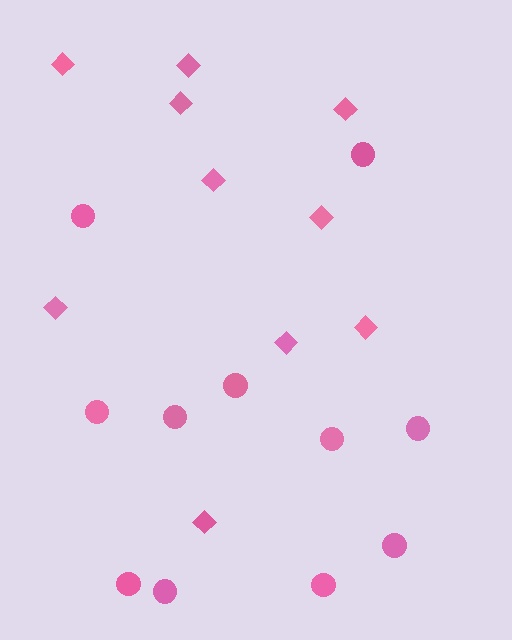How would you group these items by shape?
There are 2 groups: one group of diamonds (10) and one group of circles (11).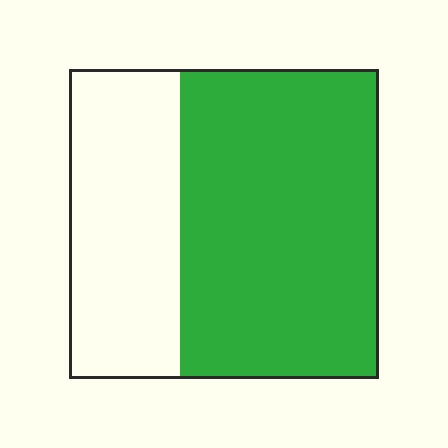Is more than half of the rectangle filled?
Yes.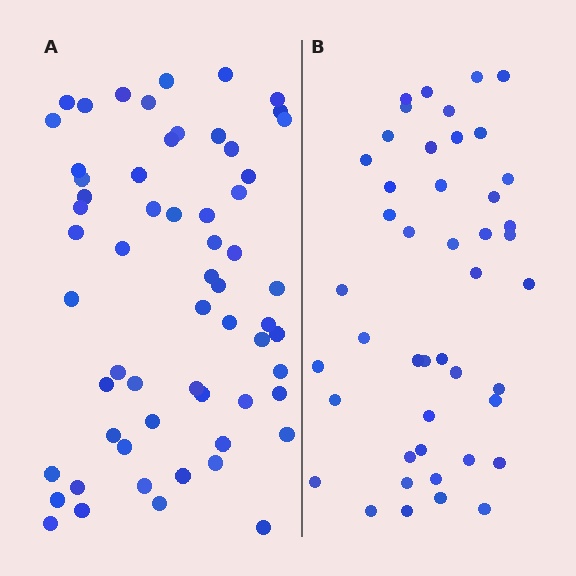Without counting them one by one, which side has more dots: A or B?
Region A (the left region) has more dots.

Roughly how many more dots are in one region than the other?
Region A has approximately 15 more dots than region B.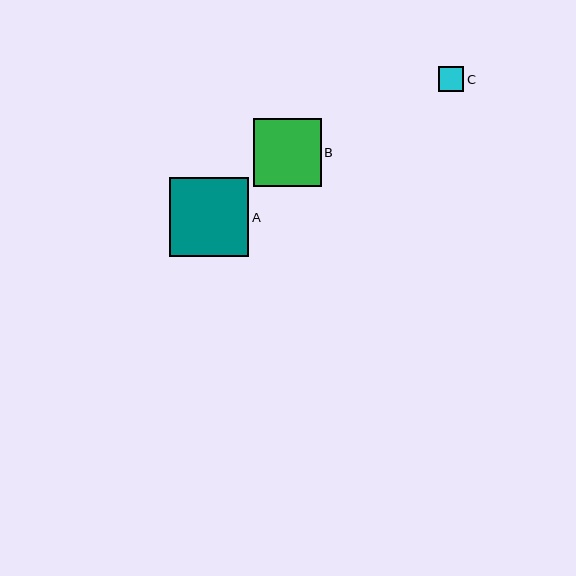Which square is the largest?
Square A is the largest with a size of approximately 79 pixels.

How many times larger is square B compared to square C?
Square B is approximately 2.7 times the size of square C.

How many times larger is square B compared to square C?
Square B is approximately 2.7 times the size of square C.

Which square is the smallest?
Square C is the smallest with a size of approximately 25 pixels.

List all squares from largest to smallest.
From largest to smallest: A, B, C.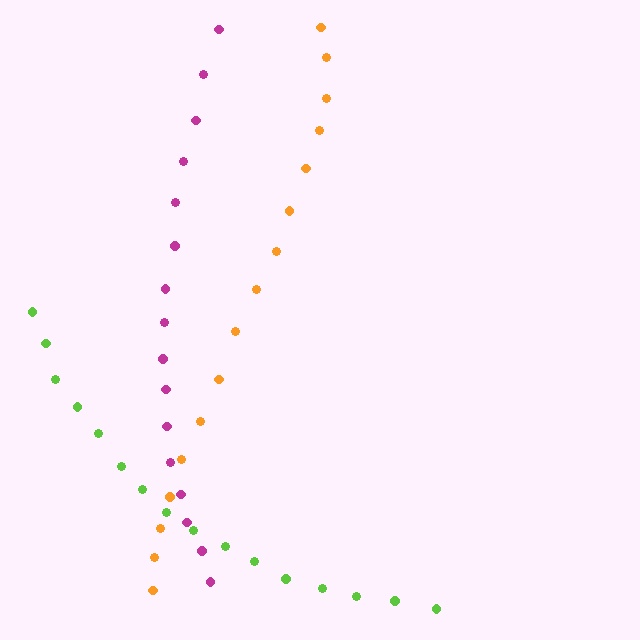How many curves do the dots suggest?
There are 3 distinct paths.